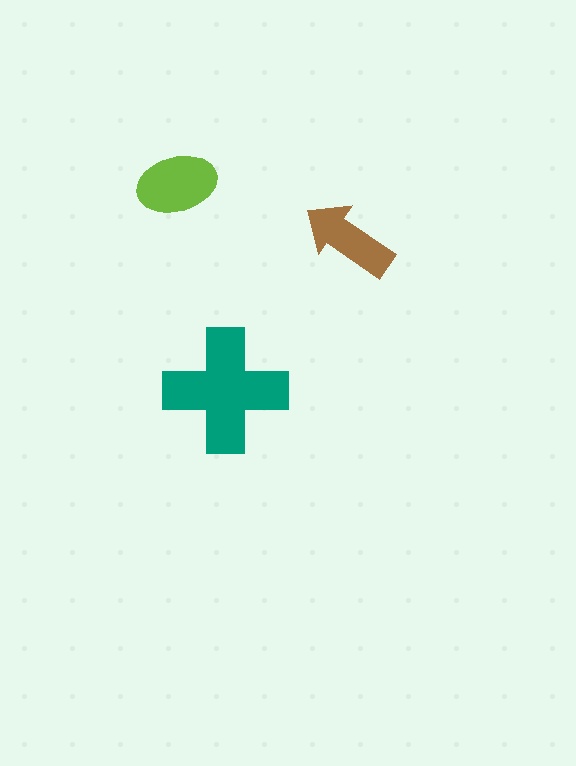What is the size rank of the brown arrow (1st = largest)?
3rd.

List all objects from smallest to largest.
The brown arrow, the lime ellipse, the teal cross.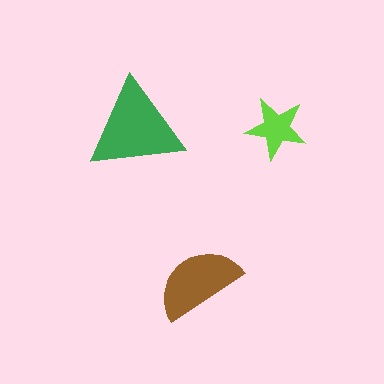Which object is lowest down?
The brown semicircle is bottommost.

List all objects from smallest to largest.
The lime star, the brown semicircle, the green triangle.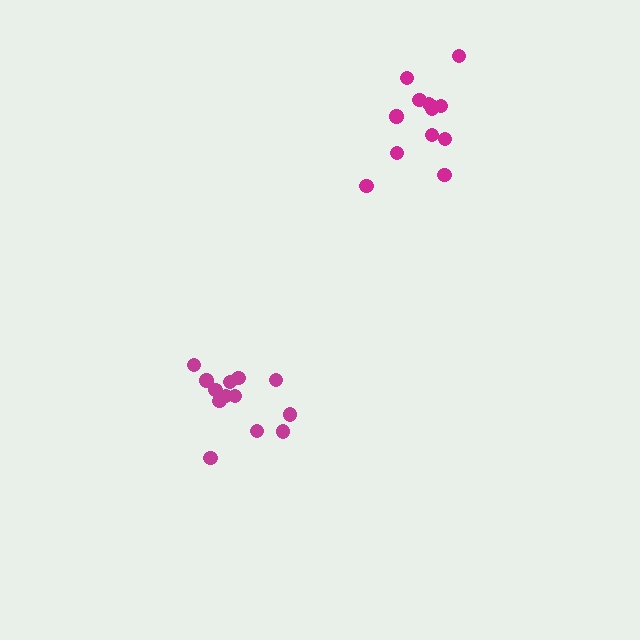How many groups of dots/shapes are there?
There are 2 groups.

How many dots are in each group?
Group 1: 13 dots, Group 2: 13 dots (26 total).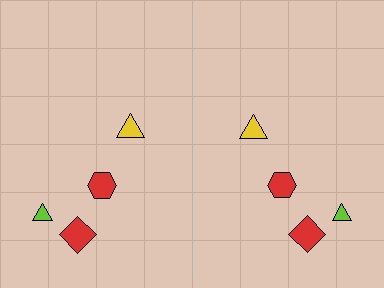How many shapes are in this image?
There are 8 shapes in this image.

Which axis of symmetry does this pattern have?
The pattern has a vertical axis of symmetry running through the center of the image.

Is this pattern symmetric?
Yes, this pattern has bilateral (reflection) symmetry.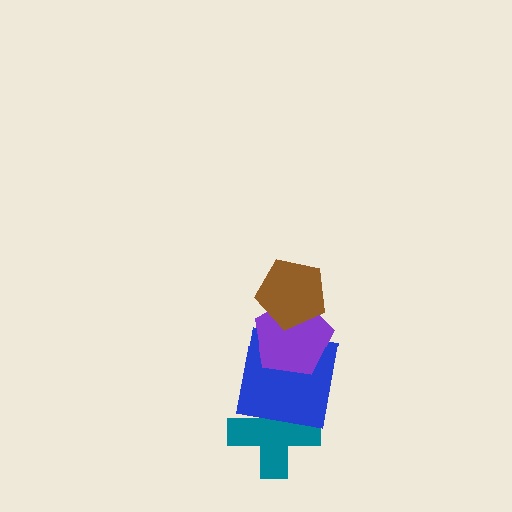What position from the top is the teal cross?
The teal cross is 4th from the top.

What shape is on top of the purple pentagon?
The brown pentagon is on top of the purple pentagon.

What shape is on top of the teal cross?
The blue square is on top of the teal cross.